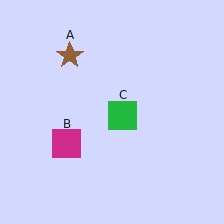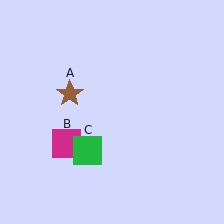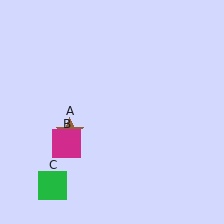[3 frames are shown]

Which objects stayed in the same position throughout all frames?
Magenta square (object B) remained stationary.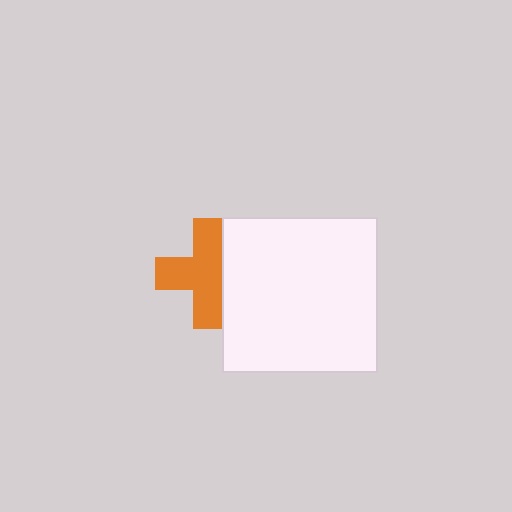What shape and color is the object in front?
The object in front is a white square.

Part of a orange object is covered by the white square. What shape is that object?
It is a cross.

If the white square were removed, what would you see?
You would see the complete orange cross.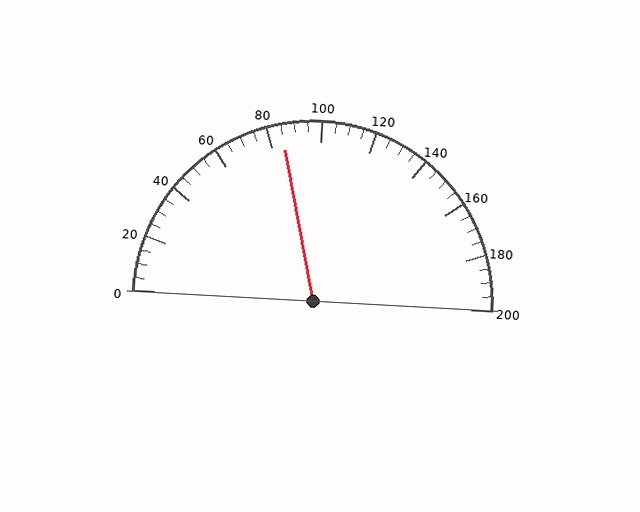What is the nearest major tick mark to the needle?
The nearest major tick mark is 80.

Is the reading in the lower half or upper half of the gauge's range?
The reading is in the lower half of the range (0 to 200).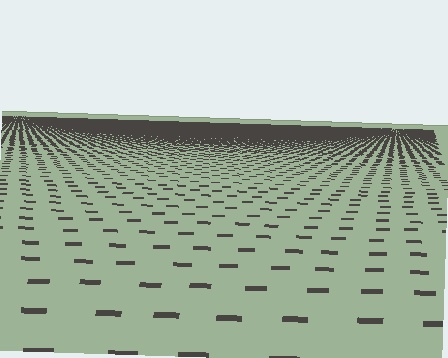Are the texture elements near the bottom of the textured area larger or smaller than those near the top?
Larger. Near the bottom, elements are closer to the viewer and appear at a bigger on-screen size.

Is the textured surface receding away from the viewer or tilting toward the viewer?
The surface is receding away from the viewer. Texture elements get smaller and denser toward the top.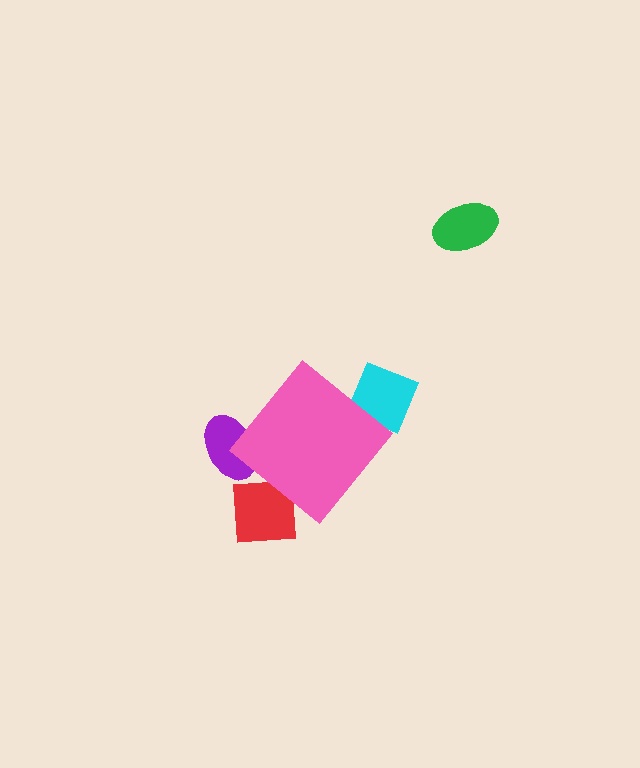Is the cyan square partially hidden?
Yes, the cyan square is partially hidden behind the pink diamond.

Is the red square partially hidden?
Yes, the red square is partially hidden behind the pink diamond.